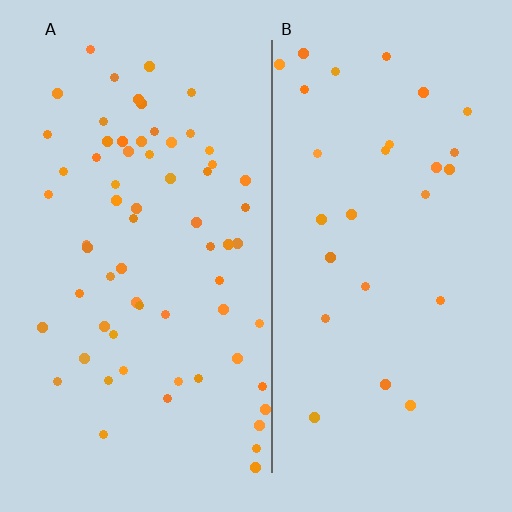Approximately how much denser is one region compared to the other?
Approximately 2.3× — region A over region B.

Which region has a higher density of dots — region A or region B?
A (the left).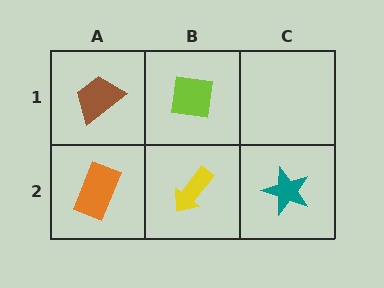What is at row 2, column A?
An orange rectangle.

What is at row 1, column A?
A brown trapezoid.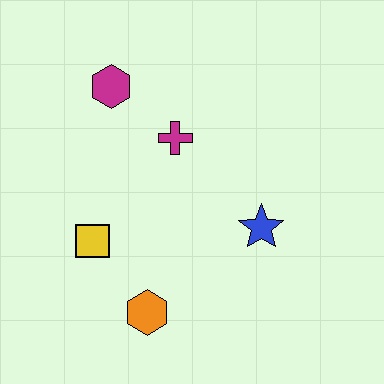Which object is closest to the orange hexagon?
The yellow square is closest to the orange hexagon.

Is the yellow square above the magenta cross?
No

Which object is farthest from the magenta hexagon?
The orange hexagon is farthest from the magenta hexagon.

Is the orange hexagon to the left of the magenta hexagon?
No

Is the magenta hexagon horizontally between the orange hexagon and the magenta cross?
No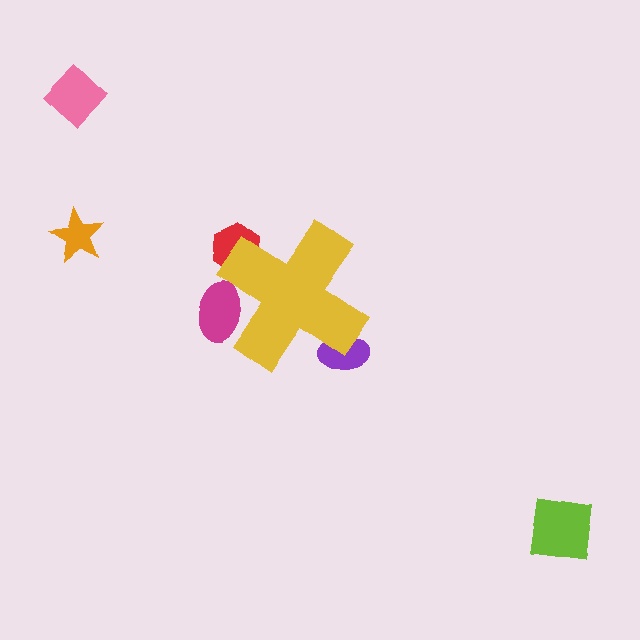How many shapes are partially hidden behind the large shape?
3 shapes are partially hidden.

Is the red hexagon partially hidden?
Yes, the red hexagon is partially hidden behind the yellow cross.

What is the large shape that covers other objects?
A yellow cross.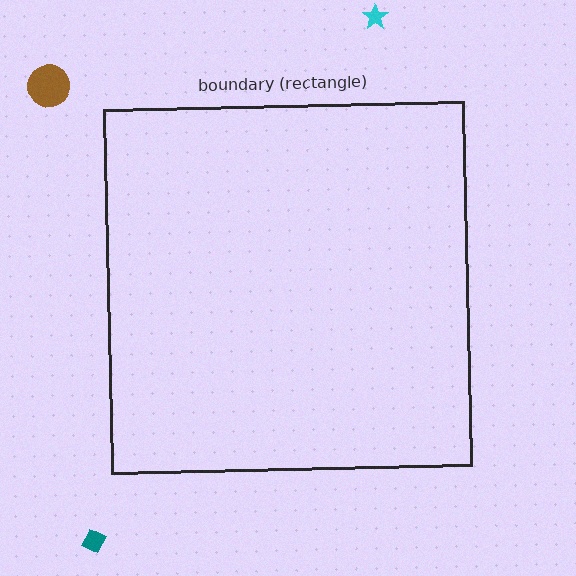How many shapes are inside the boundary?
0 inside, 3 outside.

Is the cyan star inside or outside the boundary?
Outside.